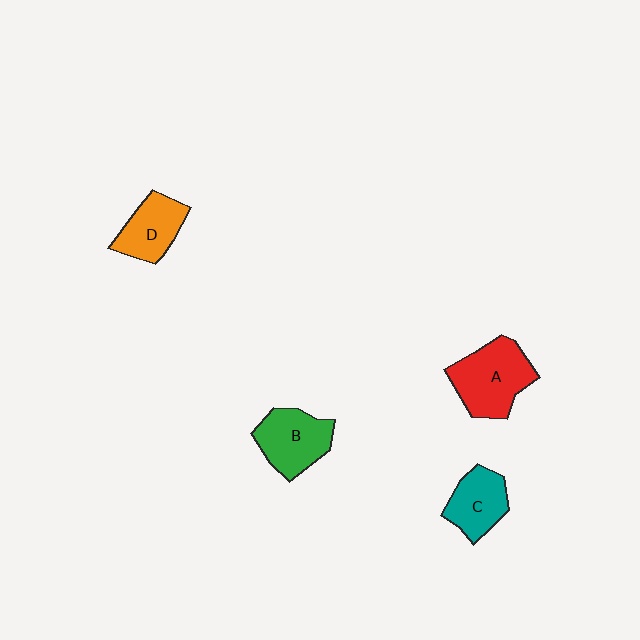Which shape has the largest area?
Shape A (red).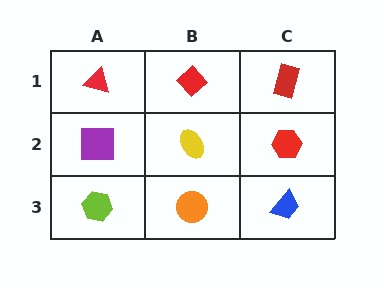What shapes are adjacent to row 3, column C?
A red hexagon (row 2, column C), an orange circle (row 3, column B).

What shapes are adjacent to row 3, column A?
A purple square (row 2, column A), an orange circle (row 3, column B).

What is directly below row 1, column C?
A red hexagon.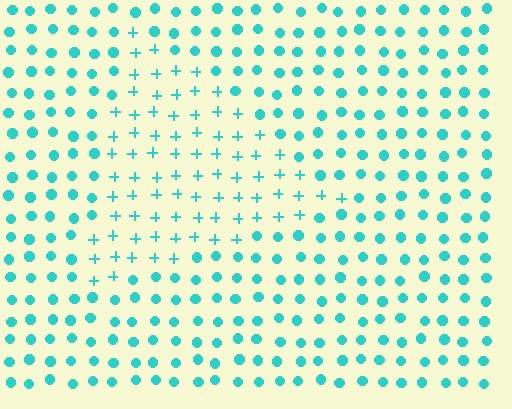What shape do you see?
I see a triangle.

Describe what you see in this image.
The image is filled with small cyan elements arranged in a uniform grid. A triangle-shaped region contains plus signs, while the surrounding area contains circles. The boundary is defined purely by the change in element shape.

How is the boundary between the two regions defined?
The boundary is defined by a change in element shape: plus signs inside vs. circles outside. All elements share the same color and spacing.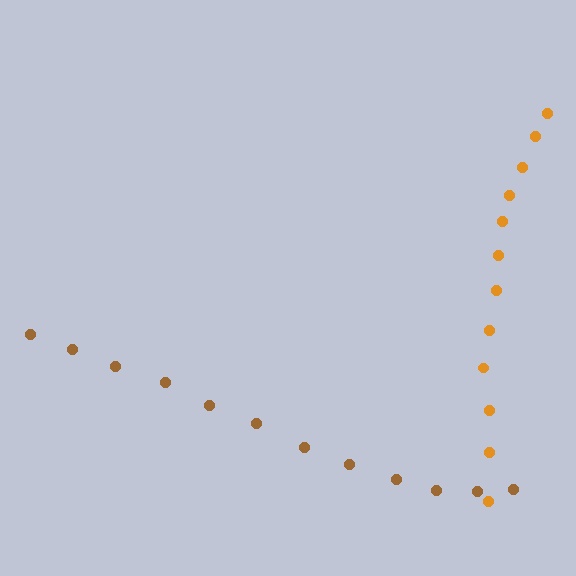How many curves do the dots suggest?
There are 2 distinct paths.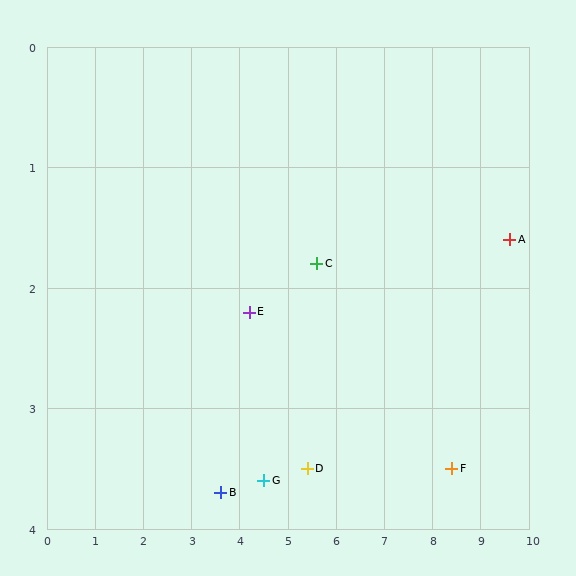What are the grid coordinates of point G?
Point G is at approximately (4.5, 3.6).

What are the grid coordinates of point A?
Point A is at approximately (9.6, 1.6).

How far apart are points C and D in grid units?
Points C and D are about 1.7 grid units apart.